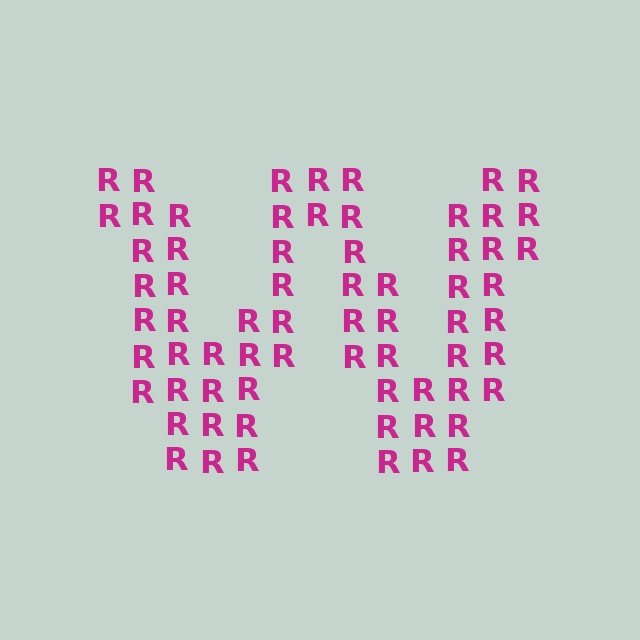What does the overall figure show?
The overall figure shows the letter W.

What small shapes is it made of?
It is made of small letter R's.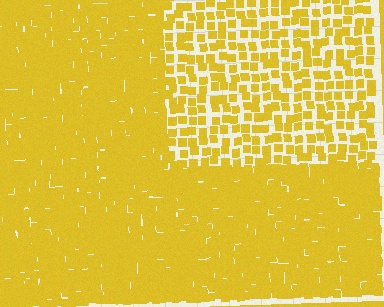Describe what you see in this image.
The image contains small yellow elements arranged at two different densities. A rectangle-shaped region is visible where the elements are less densely packed than the surrounding area.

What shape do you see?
I see a rectangle.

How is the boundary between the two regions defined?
The boundary is defined by a change in element density (approximately 2.3x ratio). All elements are the same color, size, and shape.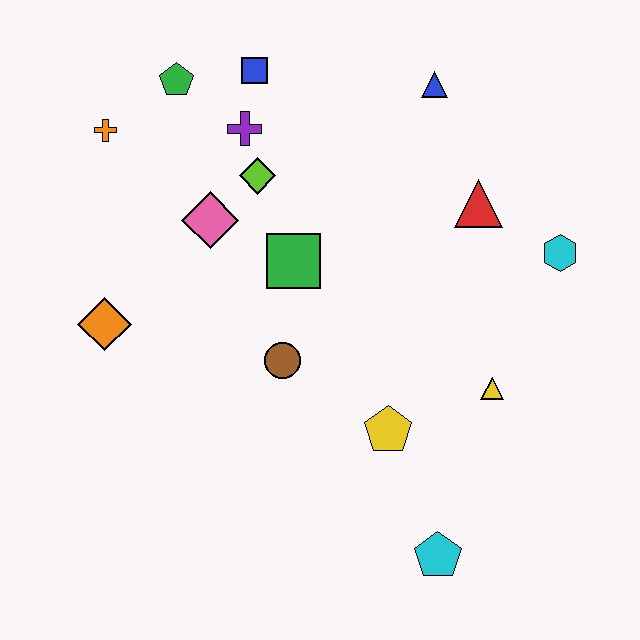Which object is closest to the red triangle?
The cyan hexagon is closest to the red triangle.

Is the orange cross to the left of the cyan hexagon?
Yes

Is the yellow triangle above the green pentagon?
No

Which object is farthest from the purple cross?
The cyan pentagon is farthest from the purple cross.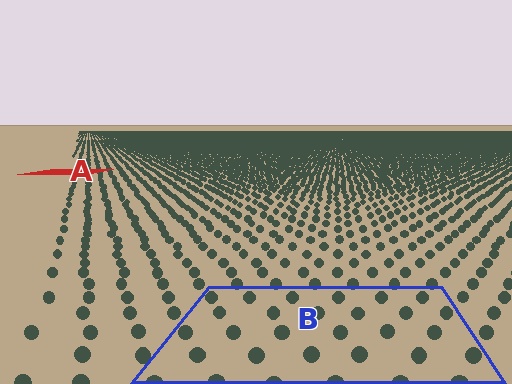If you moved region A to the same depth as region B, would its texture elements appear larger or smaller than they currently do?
They would appear larger. At a closer depth, the same texture elements are projected at a bigger on-screen size.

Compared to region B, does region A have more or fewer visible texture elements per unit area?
Region A has more texture elements per unit area — they are packed more densely because it is farther away.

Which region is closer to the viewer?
Region B is closer. The texture elements there are larger and more spread out.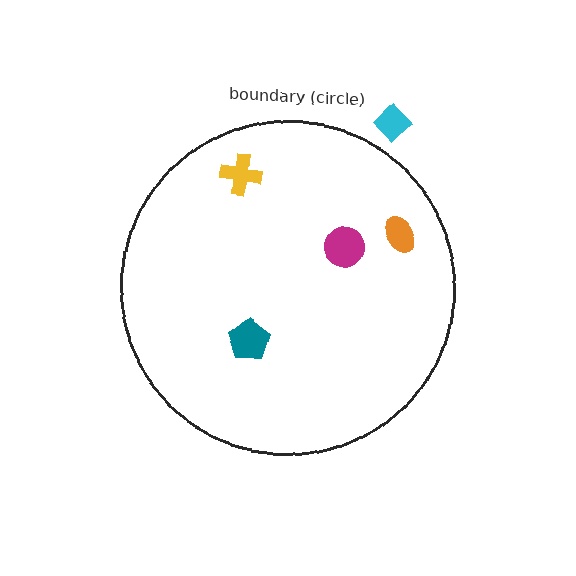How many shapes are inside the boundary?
4 inside, 1 outside.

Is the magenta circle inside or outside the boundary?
Inside.